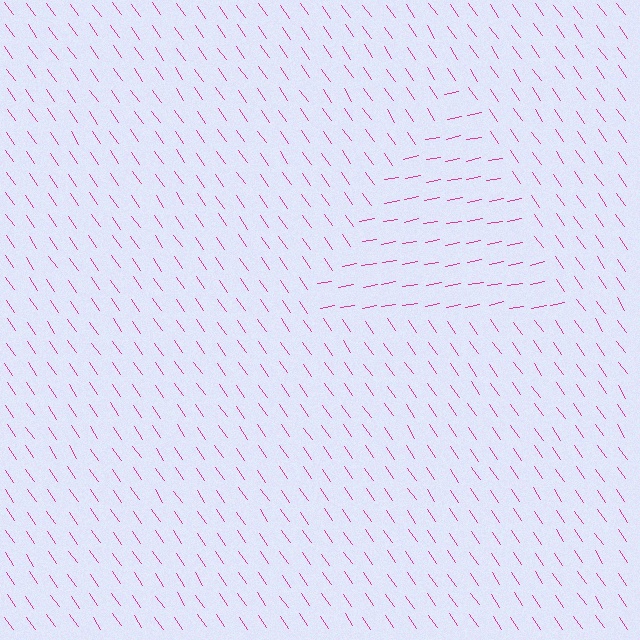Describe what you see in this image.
The image is filled with small magenta line segments. A triangle region in the image has lines oriented differently from the surrounding lines, creating a visible texture boundary.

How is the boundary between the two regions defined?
The boundary is defined purely by a change in line orientation (approximately 67 degrees difference). All lines are the same color and thickness.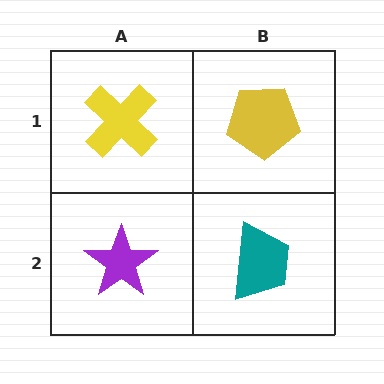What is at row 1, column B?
A yellow pentagon.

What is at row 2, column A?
A purple star.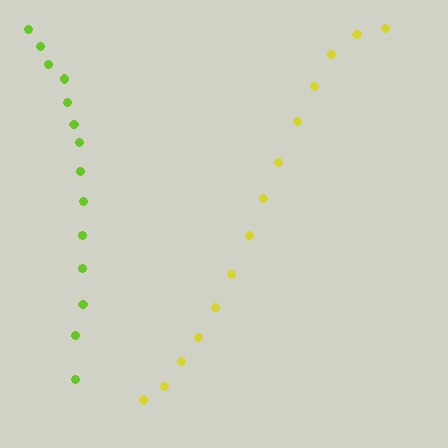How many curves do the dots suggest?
There are 2 distinct paths.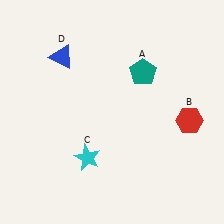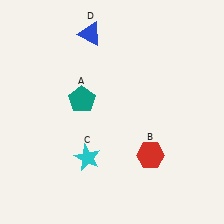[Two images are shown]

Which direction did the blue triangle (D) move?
The blue triangle (D) moved right.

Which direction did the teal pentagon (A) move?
The teal pentagon (A) moved left.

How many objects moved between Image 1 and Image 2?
3 objects moved between the two images.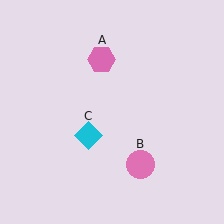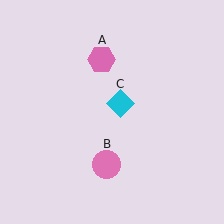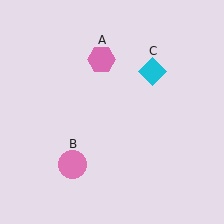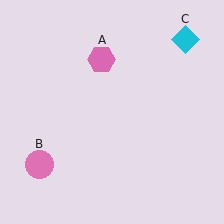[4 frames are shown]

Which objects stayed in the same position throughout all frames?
Pink hexagon (object A) remained stationary.